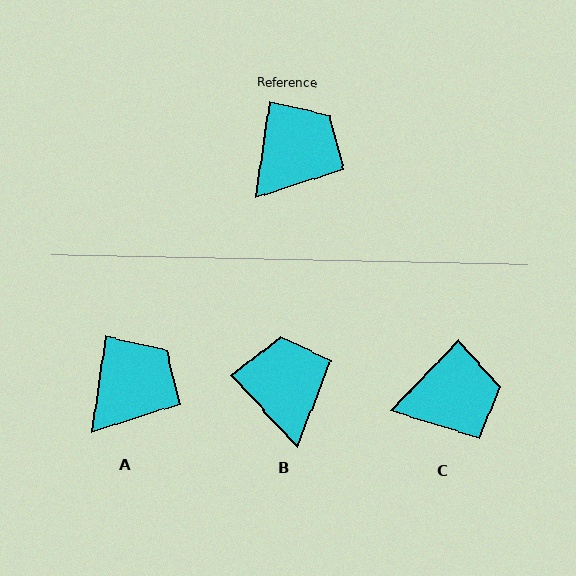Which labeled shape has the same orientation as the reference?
A.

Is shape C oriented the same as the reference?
No, it is off by about 36 degrees.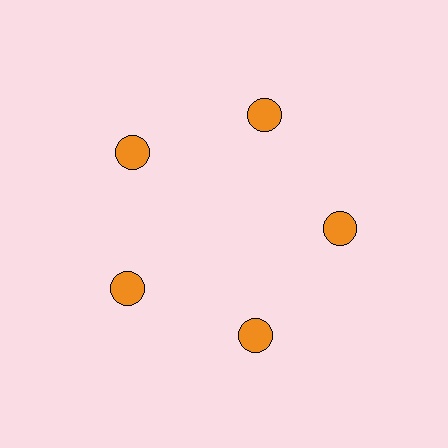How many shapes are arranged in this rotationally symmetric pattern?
There are 5 shapes, arranged in 5 groups of 1.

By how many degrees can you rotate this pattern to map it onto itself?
The pattern maps onto itself every 72 degrees of rotation.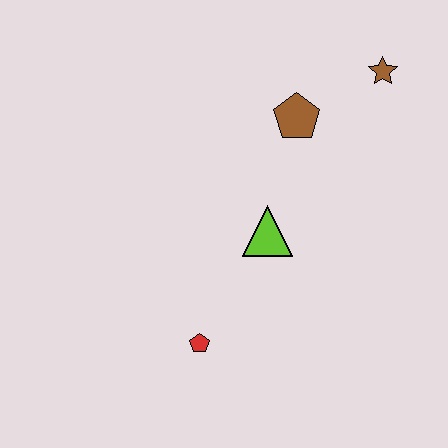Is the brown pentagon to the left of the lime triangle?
No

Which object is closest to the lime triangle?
The brown pentagon is closest to the lime triangle.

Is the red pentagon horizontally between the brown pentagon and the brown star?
No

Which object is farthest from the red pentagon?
The brown star is farthest from the red pentagon.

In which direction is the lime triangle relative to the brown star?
The lime triangle is below the brown star.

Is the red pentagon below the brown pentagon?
Yes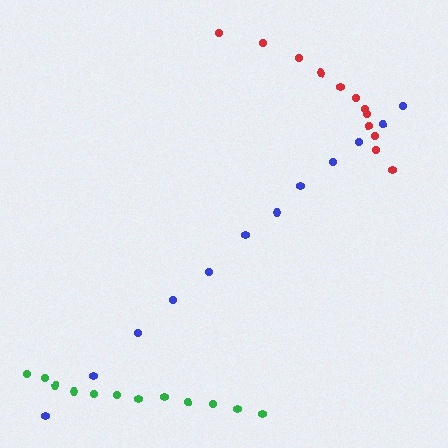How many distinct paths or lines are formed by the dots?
There are 3 distinct paths.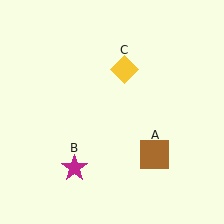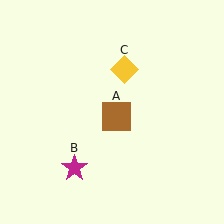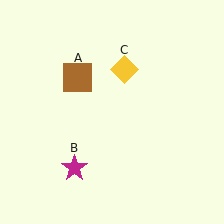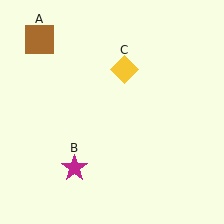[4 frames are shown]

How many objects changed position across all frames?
1 object changed position: brown square (object A).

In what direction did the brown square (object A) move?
The brown square (object A) moved up and to the left.